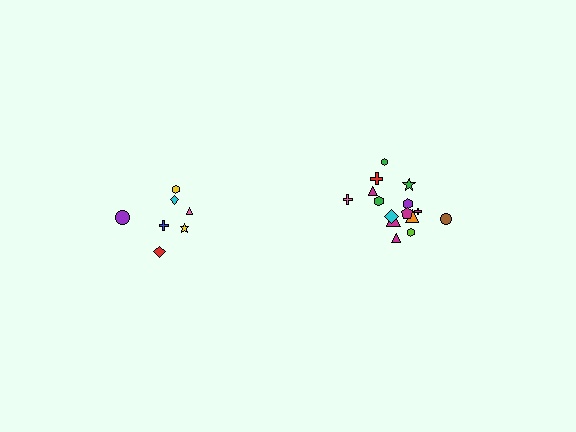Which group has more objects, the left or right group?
The right group.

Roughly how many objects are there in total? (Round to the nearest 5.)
Roughly 20 objects in total.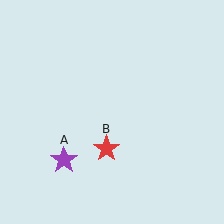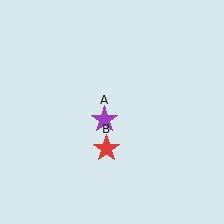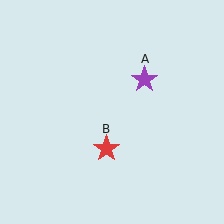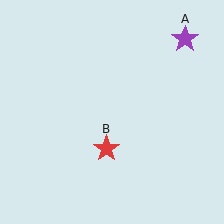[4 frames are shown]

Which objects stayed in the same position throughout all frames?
Red star (object B) remained stationary.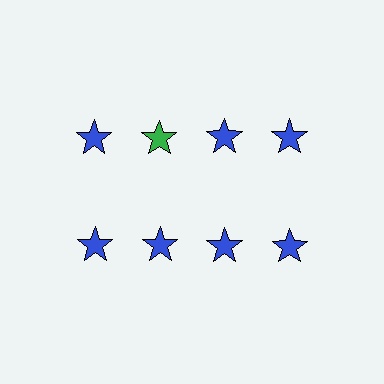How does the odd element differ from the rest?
It has a different color: green instead of blue.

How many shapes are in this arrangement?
There are 8 shapes arranged in a grid pattern.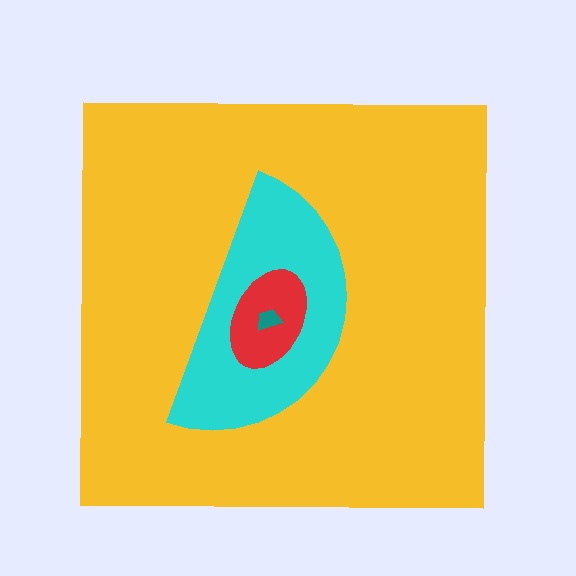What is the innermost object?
The teal trapezoid.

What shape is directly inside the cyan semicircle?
The red ellipse.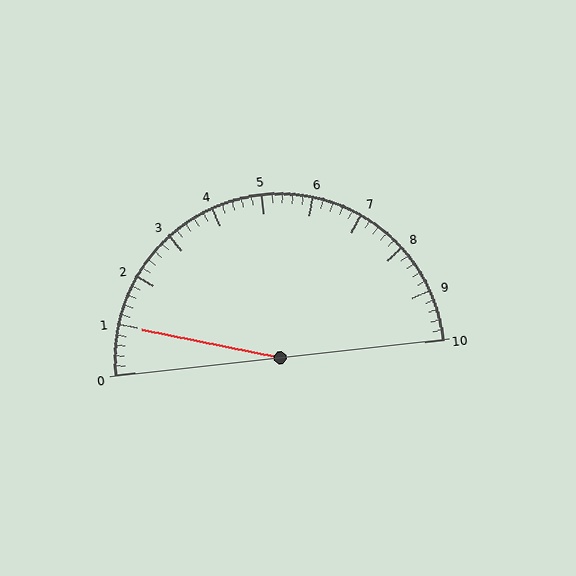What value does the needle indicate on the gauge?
The needle indicates approximately 1.0.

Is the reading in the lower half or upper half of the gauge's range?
The reading is in the lower half of the range (0 to 10).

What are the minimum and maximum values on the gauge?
The gauge ranges from 0 to 10.